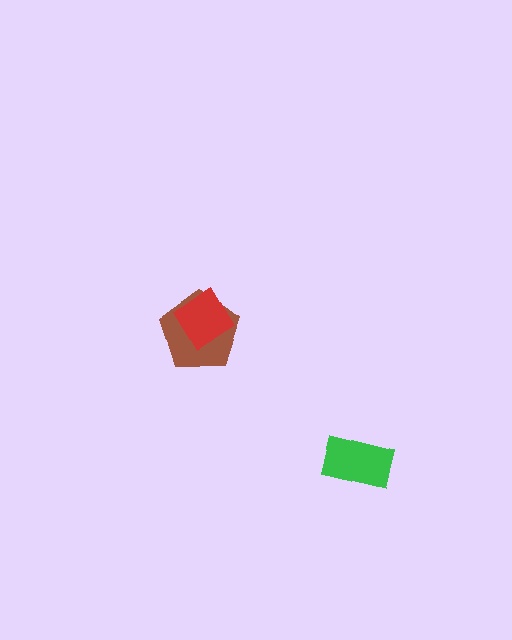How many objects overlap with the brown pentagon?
1 object overlaps with the brown pentagon.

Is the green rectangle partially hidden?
No, no other shape covers it.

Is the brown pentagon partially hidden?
Yes, it is partially covered by another shape.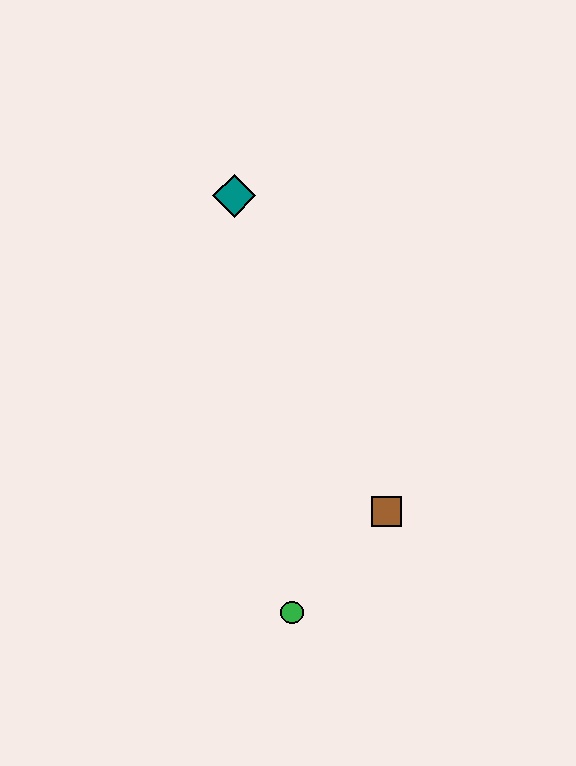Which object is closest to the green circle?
The brown square is closest to the green circle.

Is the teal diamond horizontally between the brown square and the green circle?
No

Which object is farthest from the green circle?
The teal diamond is farthest from the green circle.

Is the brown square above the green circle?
Yes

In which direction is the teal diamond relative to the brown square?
The teal diamond is above the brown square.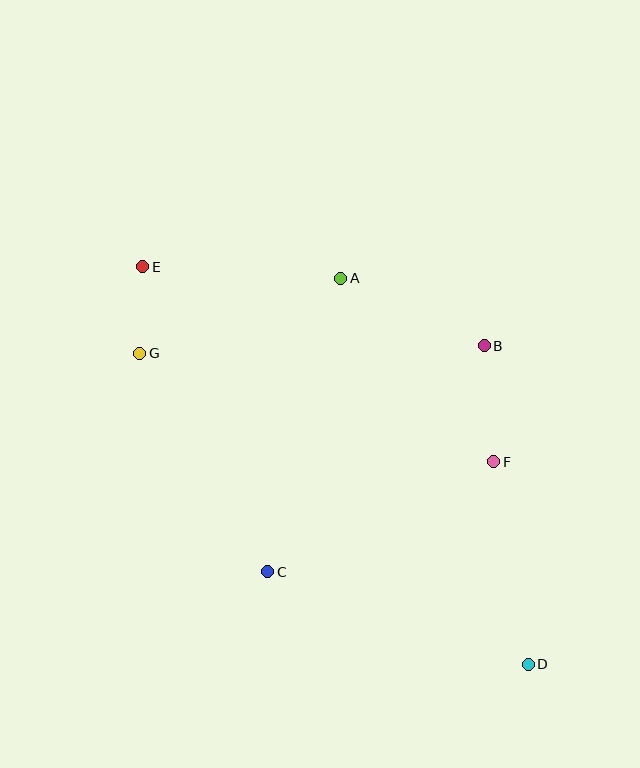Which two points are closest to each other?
Points E and G are closest to each other.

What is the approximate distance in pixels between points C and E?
The distance between C and E is approximately 330 pixels.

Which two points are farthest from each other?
Points D and E are farthest from each other.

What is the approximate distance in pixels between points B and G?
The distance between B and G is approximately 345 pixels.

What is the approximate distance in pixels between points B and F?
The distance between B and F is approximately 116 pixels.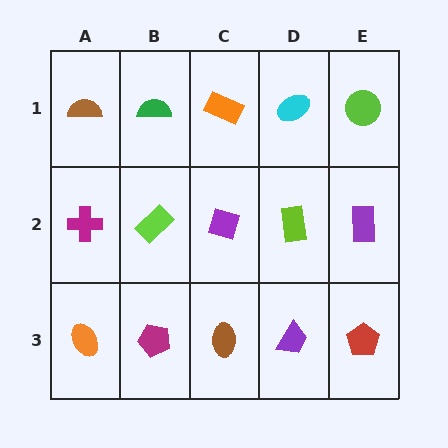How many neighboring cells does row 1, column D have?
3.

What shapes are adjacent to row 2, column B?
A green semicircle (row 1, column B), a magenta pentagon (row 3, column B), a magenta cross (row 2, column A), a purple diamond (row 2, column C).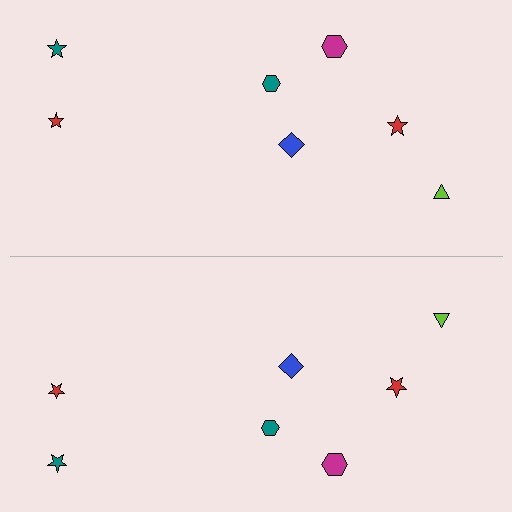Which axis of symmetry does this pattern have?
The pattern has a horizontal axis of symmetry running through the center of the image.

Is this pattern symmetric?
Yes, this pattern has bilateral (reflection) symmetry.